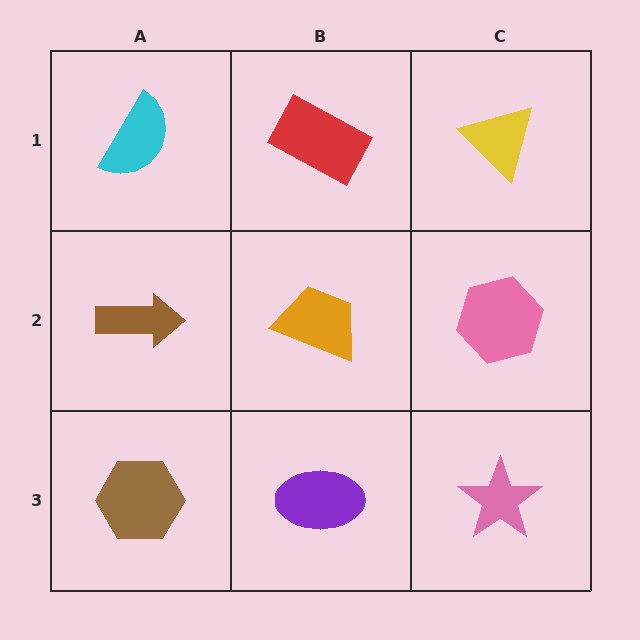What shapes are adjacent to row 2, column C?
A yellow triangle (row 1, column C), a pink star (row 3, column C), an orange trapezoid (row 2, column B).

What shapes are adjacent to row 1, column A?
A brown arrow (row 2, column A), a red rectangle (row 1, column B).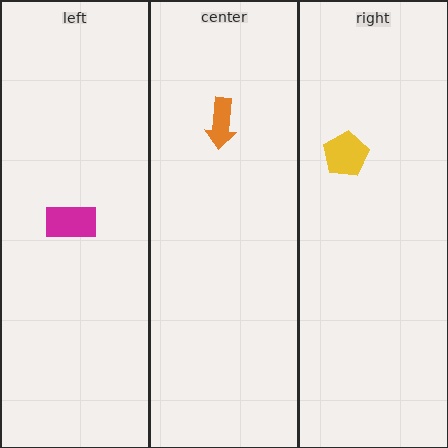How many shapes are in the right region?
1.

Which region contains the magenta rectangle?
The left region.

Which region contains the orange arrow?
The center region.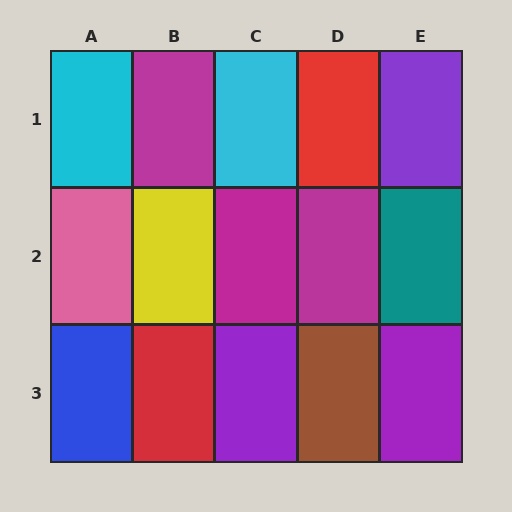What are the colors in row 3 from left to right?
Blue, red, purple, brown, purple.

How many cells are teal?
1 cell is teal.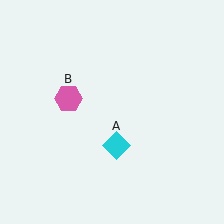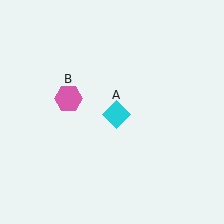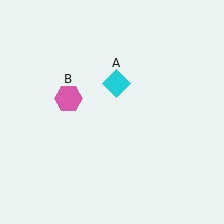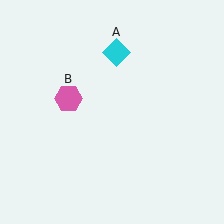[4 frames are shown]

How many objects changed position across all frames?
1 object changed position: cyan diamond (object A).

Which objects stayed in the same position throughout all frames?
Pink hexagon (object B) remained stationary.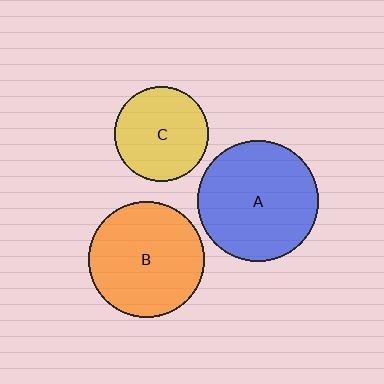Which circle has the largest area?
Circle A (blue).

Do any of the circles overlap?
No, none of the circles overlap.